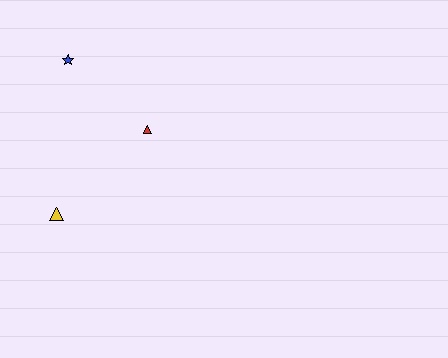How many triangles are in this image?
There are 2 triangles.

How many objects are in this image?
There are 3 objects.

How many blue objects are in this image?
There is 1 blue object.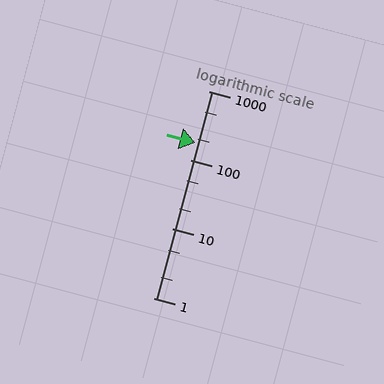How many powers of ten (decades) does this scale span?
The scale spans 3 decades, from 1 to 1000.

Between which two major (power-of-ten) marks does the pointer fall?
The pointer is between 100 and 1000.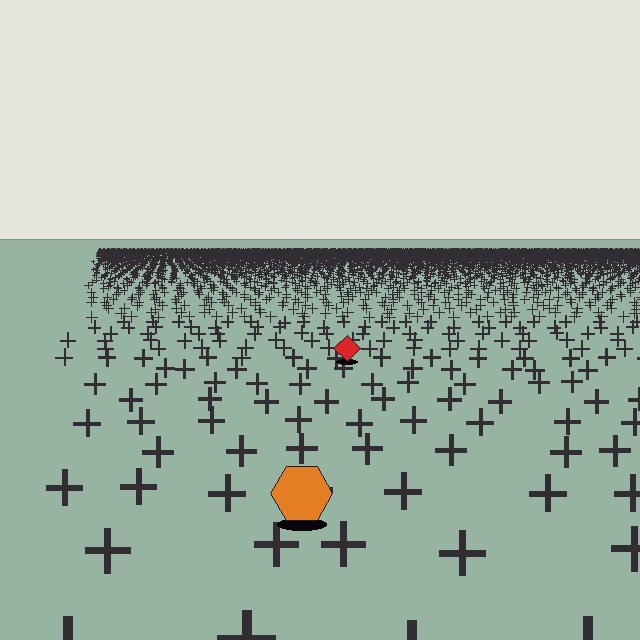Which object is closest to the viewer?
The orange hexagon is closest. The texture marks near it are larger and more spread out.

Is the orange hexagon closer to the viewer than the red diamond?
Yes. The orange hexagon is closer — you can tell from the texture gradient: the ground texture is coarser near it.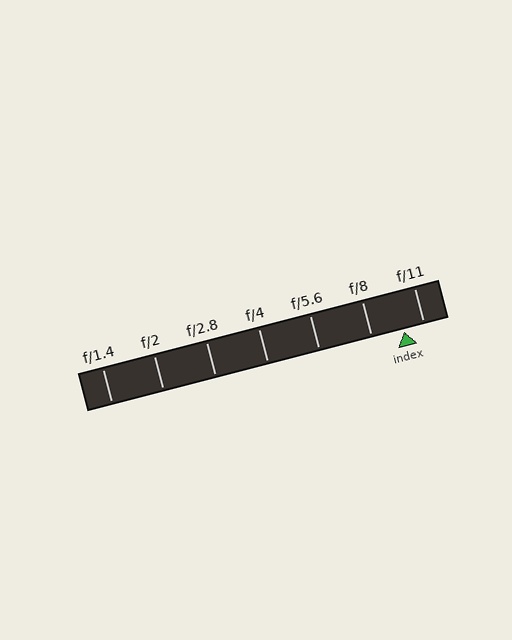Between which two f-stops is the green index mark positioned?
The index mark is between f/8 and f/11.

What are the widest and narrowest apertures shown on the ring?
The widest aperture shown is f/1.4 and the narrowest is f/11.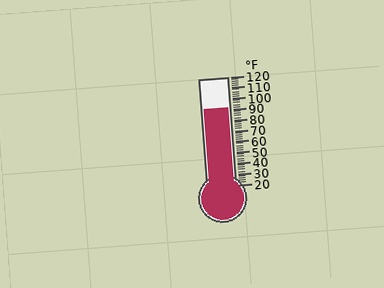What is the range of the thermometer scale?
The thermometer scale ranges from 20°F to 120°F.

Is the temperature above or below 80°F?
The temperature is above 80°F.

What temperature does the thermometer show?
The thermometer shows approximately 92°F.